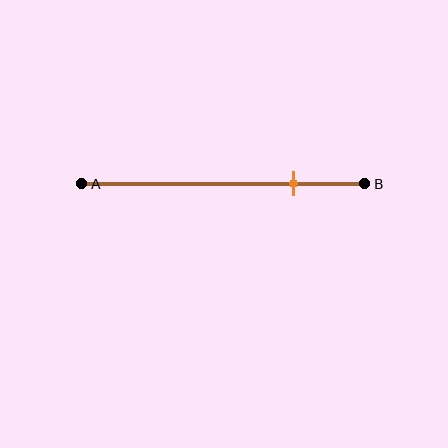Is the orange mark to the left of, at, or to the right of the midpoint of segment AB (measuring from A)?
The orange mark is to the right of the midpoint of segment AB.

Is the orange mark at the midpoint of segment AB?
No, the mark is at about 75% from A, not at the 50% midpoint.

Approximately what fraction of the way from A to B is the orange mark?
The orange mark is approximately 75% of the way from A to B.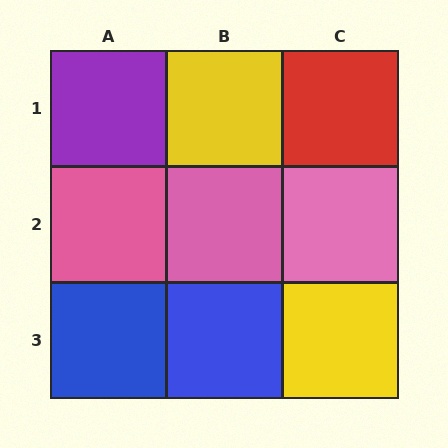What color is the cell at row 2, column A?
Pink.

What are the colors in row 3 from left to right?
Blue, blue, yellow.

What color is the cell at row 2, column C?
Pink.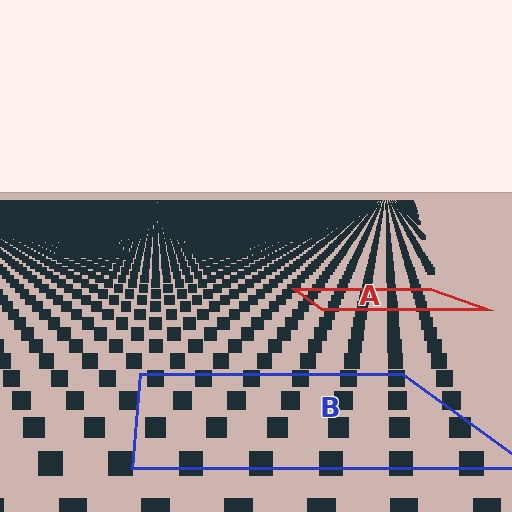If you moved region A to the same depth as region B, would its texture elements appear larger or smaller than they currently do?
They would appear larger. At a closer depth, the same texture elements are projected at a bigger on-screen size.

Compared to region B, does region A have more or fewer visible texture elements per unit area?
Region A has more texture elements per unit area — they are packed more densely because it is farther away.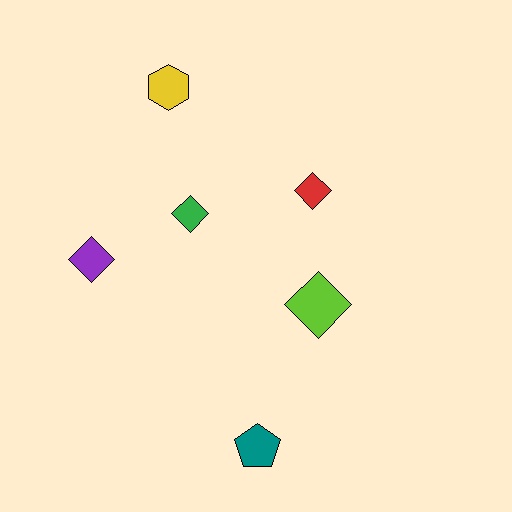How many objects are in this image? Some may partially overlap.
There are 6 objects.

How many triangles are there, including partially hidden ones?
There are no triangles.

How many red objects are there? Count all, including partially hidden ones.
There is 1 red object.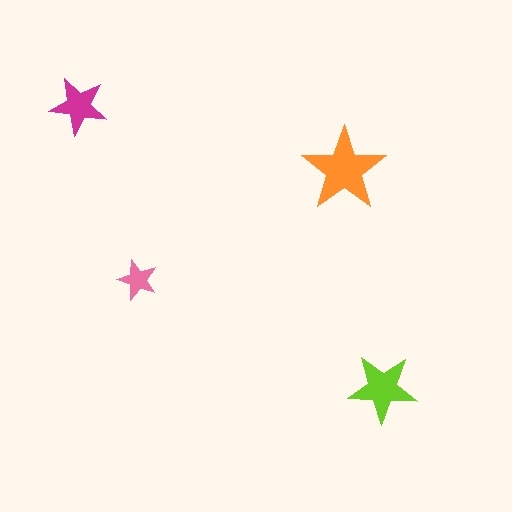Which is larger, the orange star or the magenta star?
The orange one.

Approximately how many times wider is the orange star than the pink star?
About 2 times wider.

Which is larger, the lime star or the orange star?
The orange one.